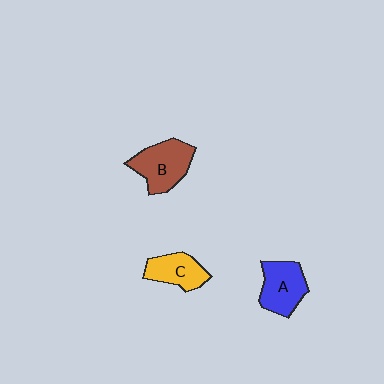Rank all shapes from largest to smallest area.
From largest to smallest: B (brown), A (blue), C (yellow).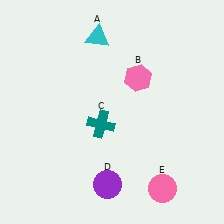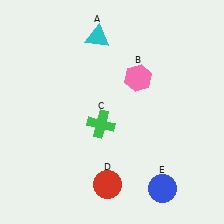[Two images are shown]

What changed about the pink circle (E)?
In Image 1, E is pink. In Image 2, it changed to blue.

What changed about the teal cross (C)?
In Image 1, C is teal. In Image 2, it changed to green.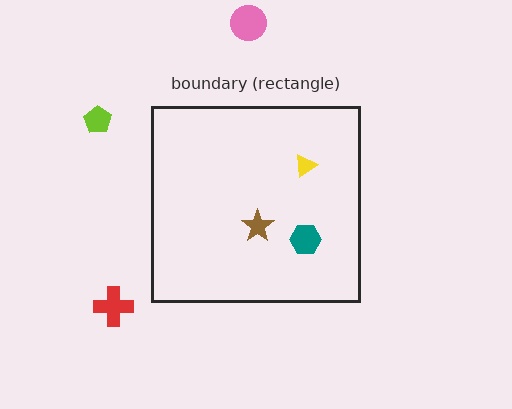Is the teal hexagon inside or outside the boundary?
Inside.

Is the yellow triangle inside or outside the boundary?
Inside.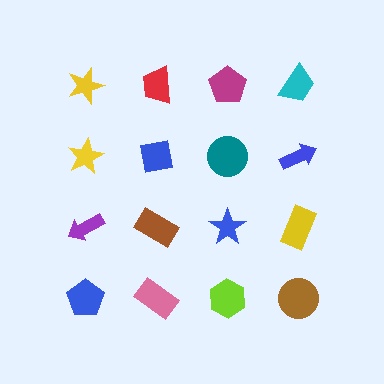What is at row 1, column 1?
A yellow star.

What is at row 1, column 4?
A cyan trapezoid.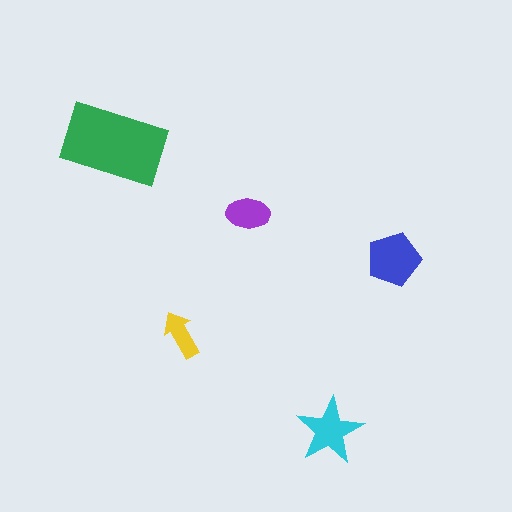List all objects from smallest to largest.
The yellow arrow, the purple ellipse, the cyan star, the blue pentagon, the green rectangle.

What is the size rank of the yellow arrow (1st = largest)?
5th.